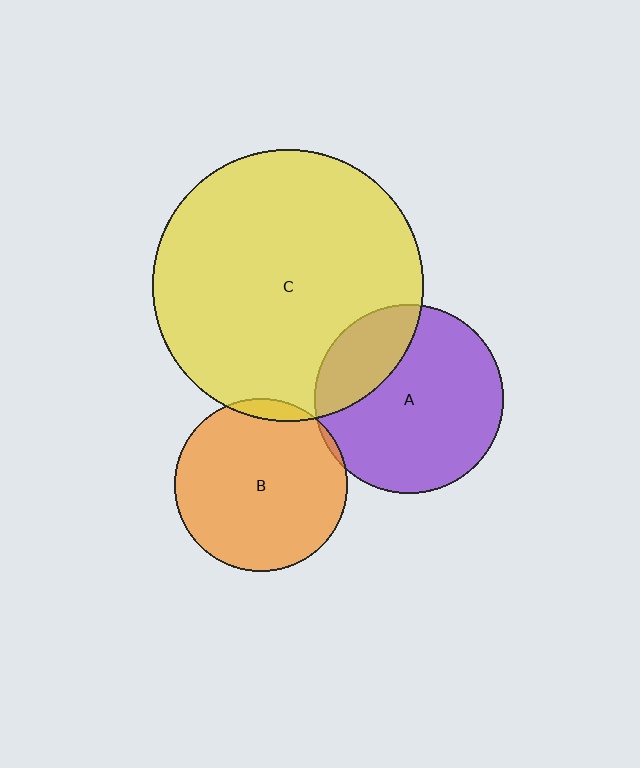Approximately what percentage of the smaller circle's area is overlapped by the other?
Approximately 5%.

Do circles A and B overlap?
Yes.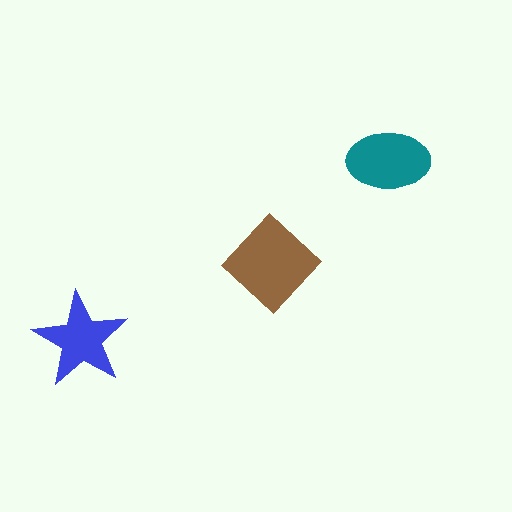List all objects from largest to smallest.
The brown diamond, the teal ellipse, the blue star.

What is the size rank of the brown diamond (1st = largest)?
1st.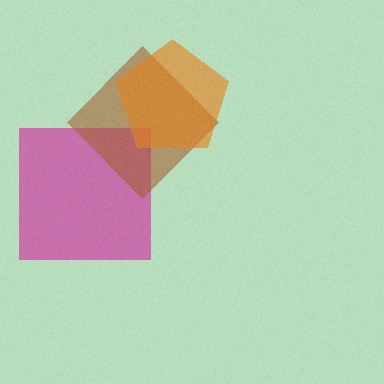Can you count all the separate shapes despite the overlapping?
Yes, there are 3 separate shapes.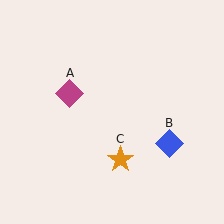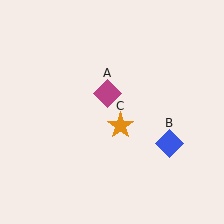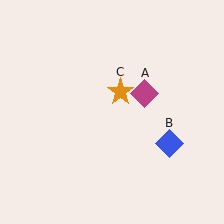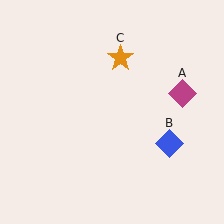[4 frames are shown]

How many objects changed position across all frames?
2 objects changed position: magenta diamond (object A), orange star (object C).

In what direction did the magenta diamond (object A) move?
The magenta diamond (object A) moved right.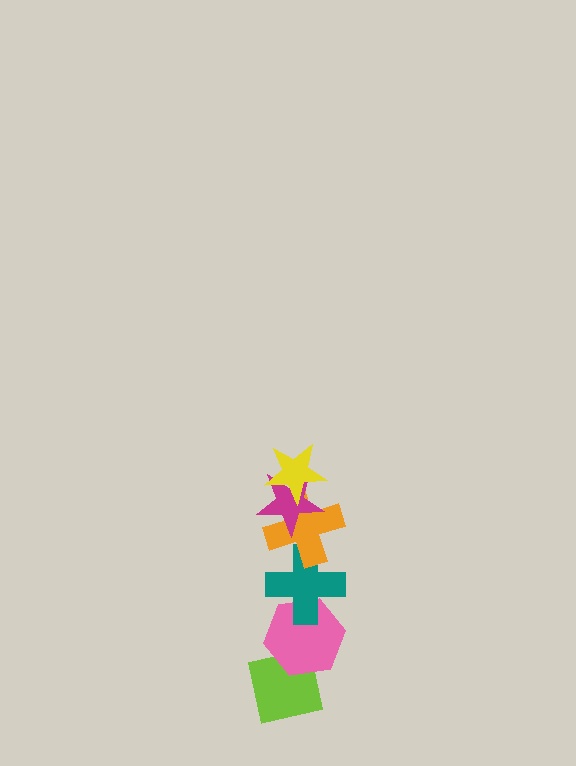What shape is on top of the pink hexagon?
The teal cross is on top of the pink hexagon.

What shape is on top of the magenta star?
The yellow star is on top of the magenta star.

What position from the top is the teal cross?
The teal cross is 4th from the top.